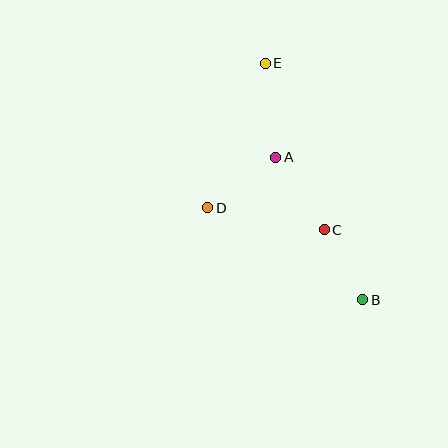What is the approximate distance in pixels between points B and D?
The distance between B and D is approximately 180 pixels.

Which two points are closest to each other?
Points B and C are closest to each other.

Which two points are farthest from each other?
Points B and E are farthest from each other.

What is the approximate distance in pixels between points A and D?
The distance between A and D is approximately 85 pixels.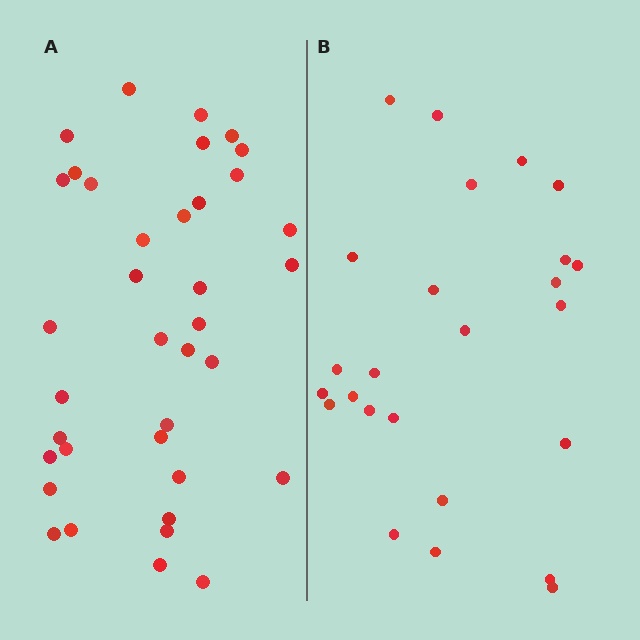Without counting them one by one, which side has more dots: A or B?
Region A (the left region) has more dots.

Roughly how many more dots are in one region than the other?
Region A has roughly 12 or so more dots than region B.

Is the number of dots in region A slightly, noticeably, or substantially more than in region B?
Region A has substantially more. The ratio is roughly 1.5 to 1.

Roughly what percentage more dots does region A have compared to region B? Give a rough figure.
About 50% more.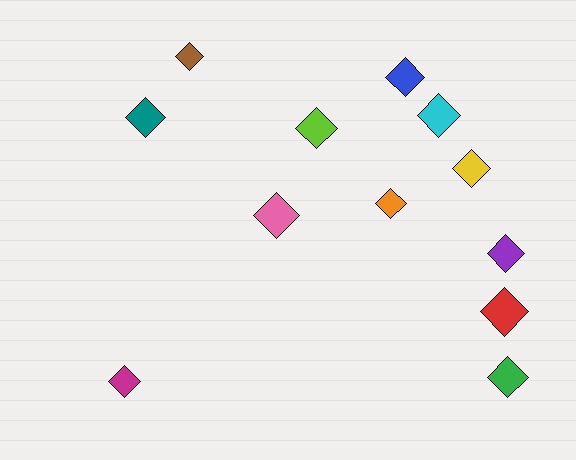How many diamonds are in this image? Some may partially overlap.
There are 12 diamonds.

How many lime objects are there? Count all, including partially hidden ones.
There is 1 lime object.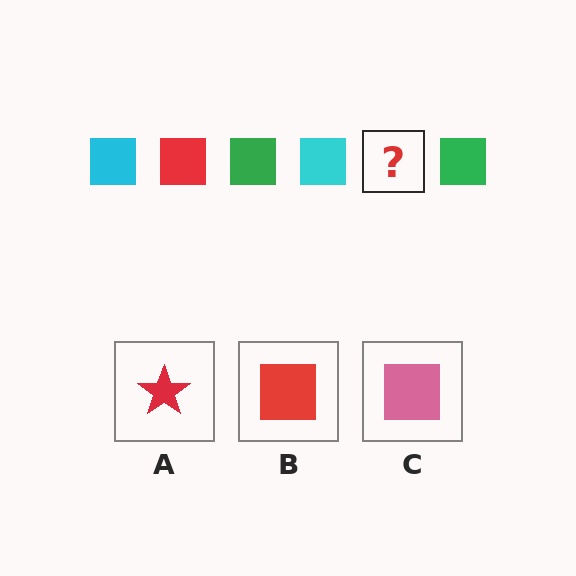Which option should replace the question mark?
Option B.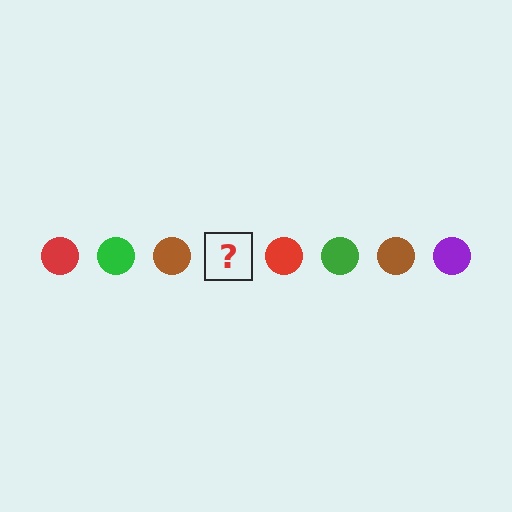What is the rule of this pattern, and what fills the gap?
The rule is that the pattern cycles through red, green, brown, purple circles. The gap should be filled with a purple circle.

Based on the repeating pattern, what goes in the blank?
The blank should be a purple circle.